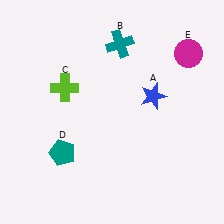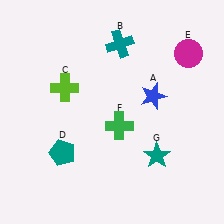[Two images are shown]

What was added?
A green cross (F), a teal star (G) were added in Image 2.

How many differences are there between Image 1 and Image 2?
There are 2 differences between the two images.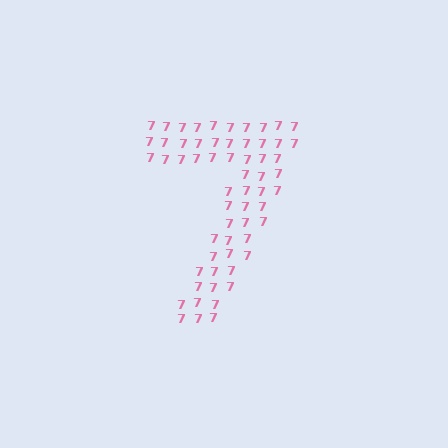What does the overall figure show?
The overall figure shows the digit 7.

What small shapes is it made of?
It is made of small digit 7's.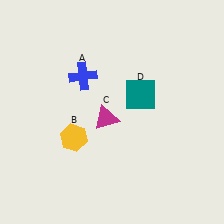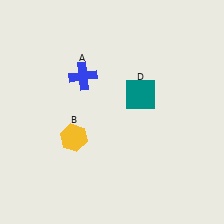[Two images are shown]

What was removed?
The magenta triangle (C) was removed in Image 2.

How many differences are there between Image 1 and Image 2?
There is 1 difference between the two images.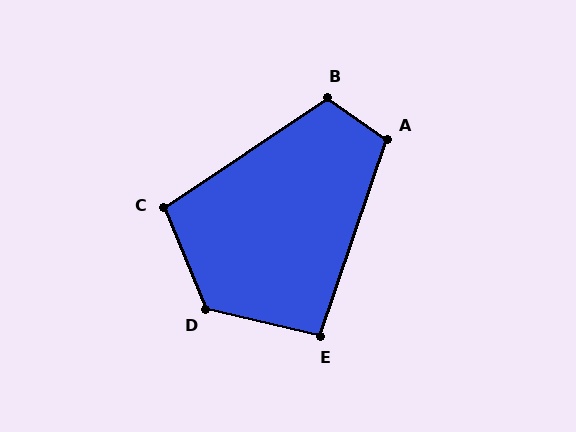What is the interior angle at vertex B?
Approximately 111 degrees (obtuse).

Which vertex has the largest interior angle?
D, at approximately 126 degrees.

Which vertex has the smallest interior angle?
E, at approximately 95 degrees.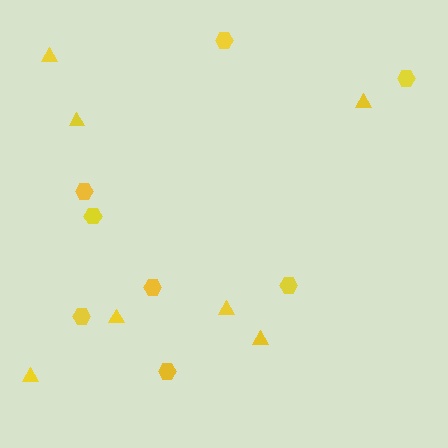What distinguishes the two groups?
There are 2 groups: one group of triangles (7) and one group of hexagons (8).